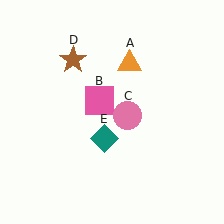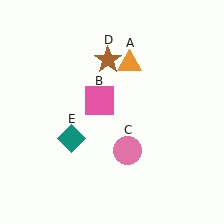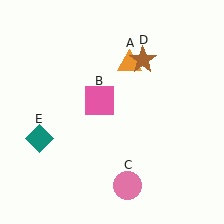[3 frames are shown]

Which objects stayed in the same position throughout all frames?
Orange triangle (object A) and pink square (object B) remained stationary.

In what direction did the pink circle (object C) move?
The pink circle (object C) moved down.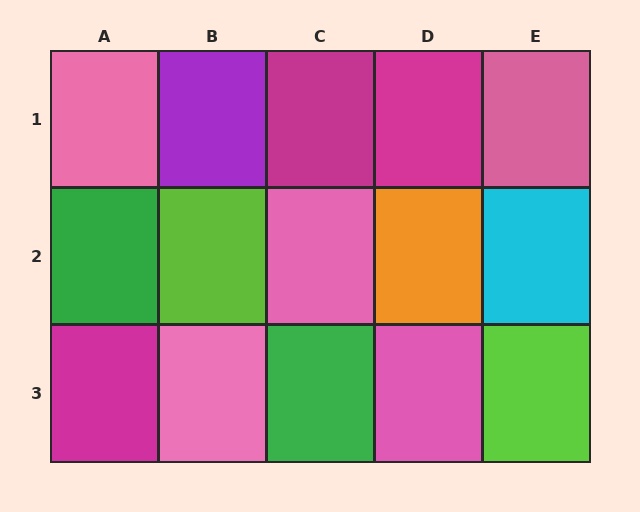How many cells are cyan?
1 cell is cyan.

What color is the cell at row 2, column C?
Pink.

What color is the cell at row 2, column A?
Green.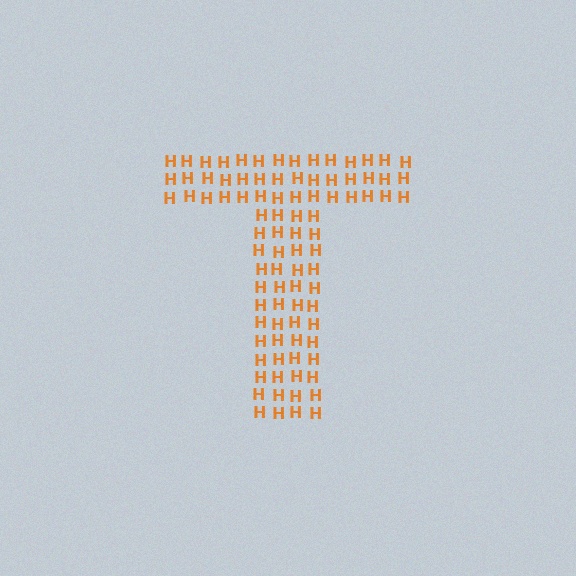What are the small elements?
The small elements are letter H's.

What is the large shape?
The large shape is the letter T.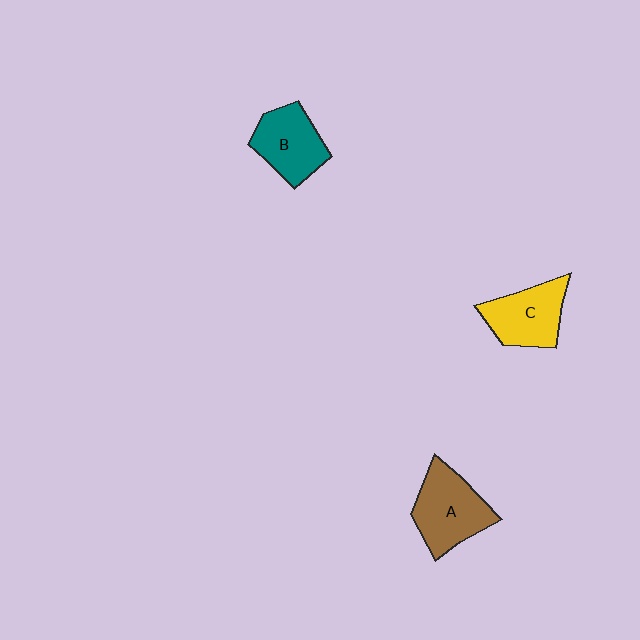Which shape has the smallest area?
Shape B (teal).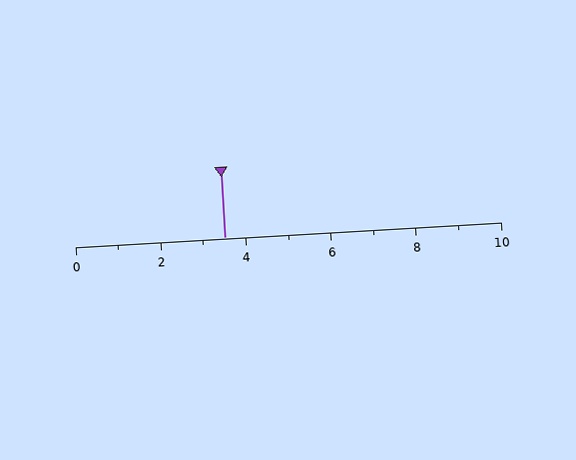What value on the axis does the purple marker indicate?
The marker indicates approximately 3.5.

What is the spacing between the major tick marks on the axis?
The major ticks are spaced 2 apart.